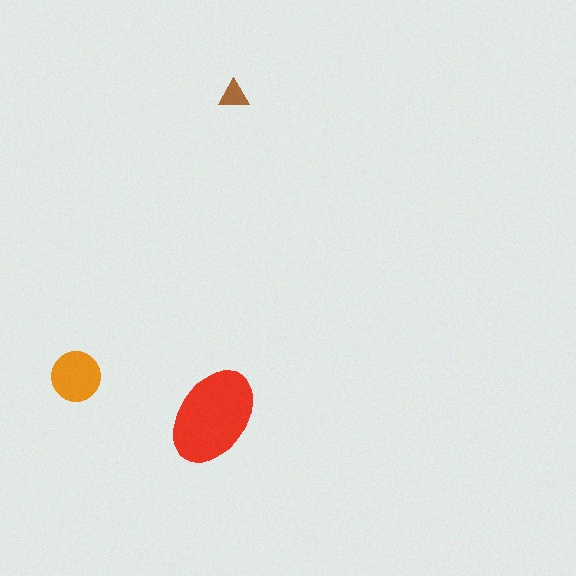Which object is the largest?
The red ellipse.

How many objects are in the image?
There are 3 objects in the image.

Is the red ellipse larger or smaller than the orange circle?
Larger.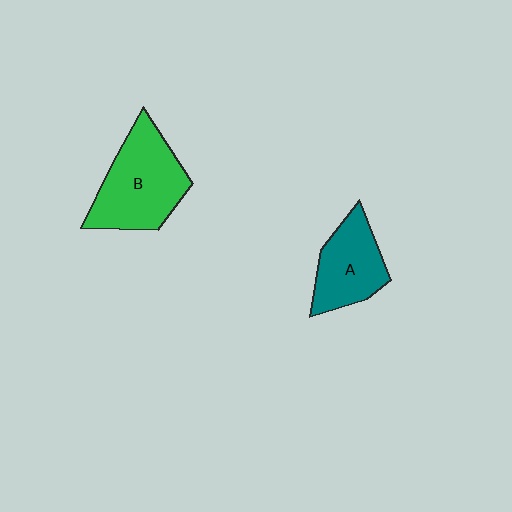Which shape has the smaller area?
Shape A (teal).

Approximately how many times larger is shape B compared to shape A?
Approximately 1.4 times.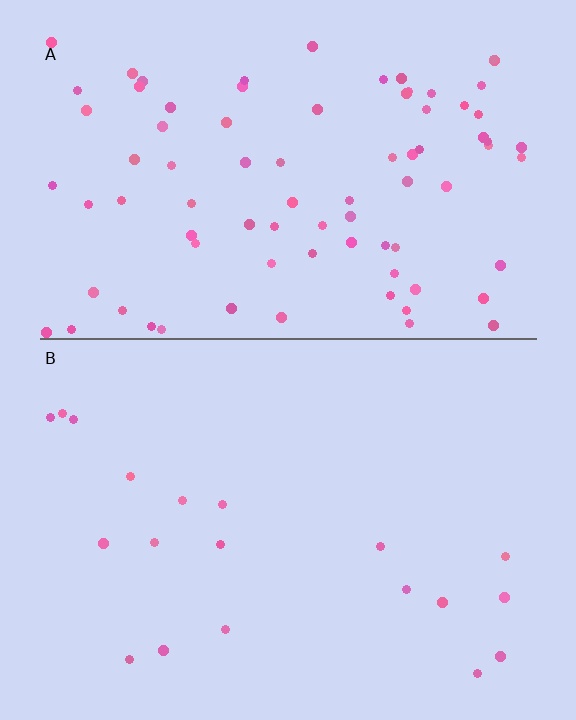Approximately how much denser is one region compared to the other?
Approximately 4.3× — region A over region B.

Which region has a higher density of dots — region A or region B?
A (the top).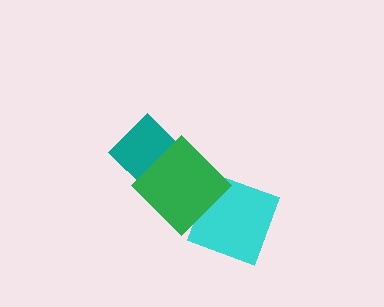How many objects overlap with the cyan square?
1 object overlaps with the cyan square.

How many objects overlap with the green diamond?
2 objects overlap with the green diamond.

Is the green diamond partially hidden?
No, no other shape covers it.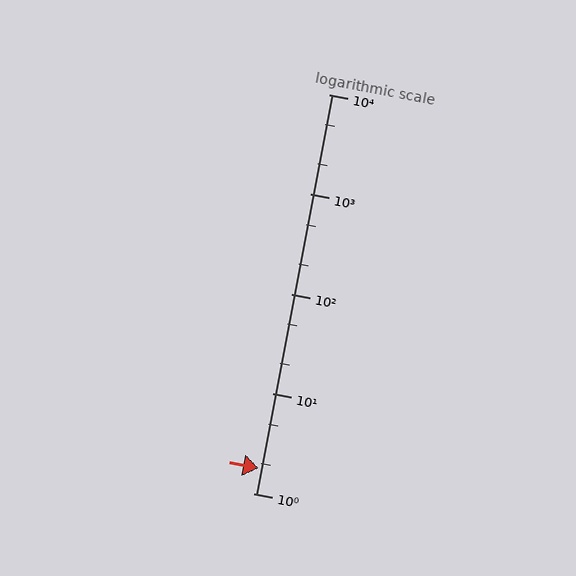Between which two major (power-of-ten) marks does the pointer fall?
The pointer is between 1 and 10.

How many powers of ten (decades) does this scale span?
The scale spans 4 decades, from 1 to 10000.